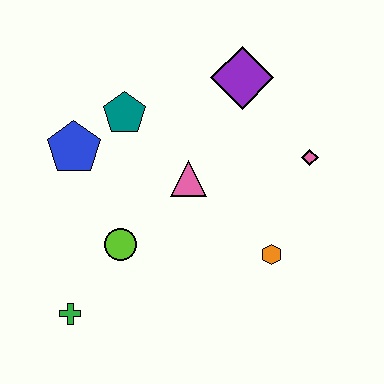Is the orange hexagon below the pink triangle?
Yes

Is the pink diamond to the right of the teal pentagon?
Yes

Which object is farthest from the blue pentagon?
The pink diamond is farthest from the blue pentagon.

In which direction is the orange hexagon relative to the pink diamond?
The orange hexagon is below the pink diamond.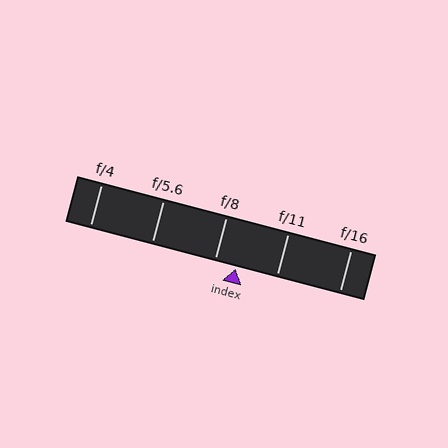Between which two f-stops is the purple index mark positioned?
The index mark is between f/8 and f/11.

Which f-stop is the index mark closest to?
The index mark is closest to f/8.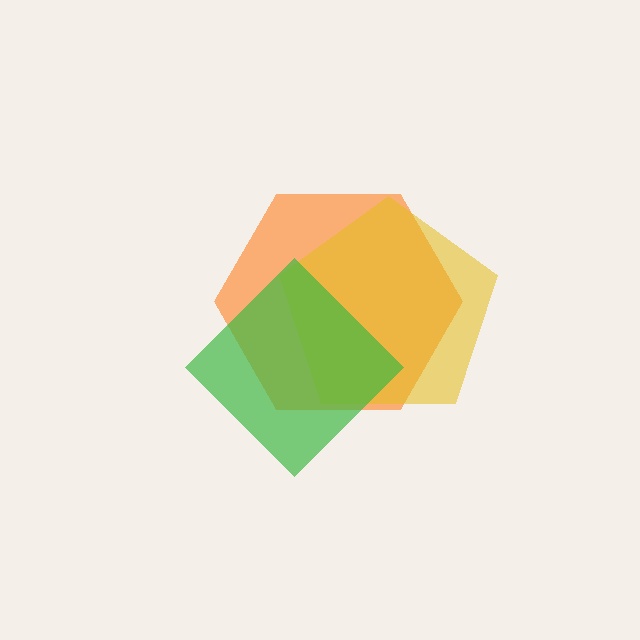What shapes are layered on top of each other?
The layered shapes are: an orange hexagon, a yellow pentagon, a green diamond.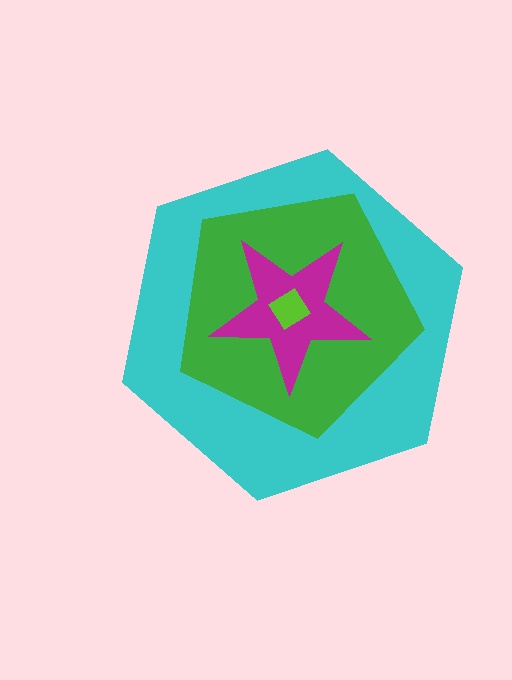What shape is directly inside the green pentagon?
The magenta star.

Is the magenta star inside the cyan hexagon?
Yes.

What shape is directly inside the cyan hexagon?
The green pentagon.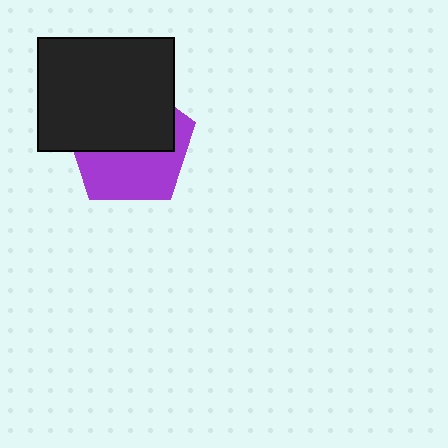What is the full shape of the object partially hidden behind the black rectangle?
The partially hidden object is a purple pentagon.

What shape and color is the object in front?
The object in front is a black rectangle.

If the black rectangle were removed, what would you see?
You would see the complete purple pentagon.